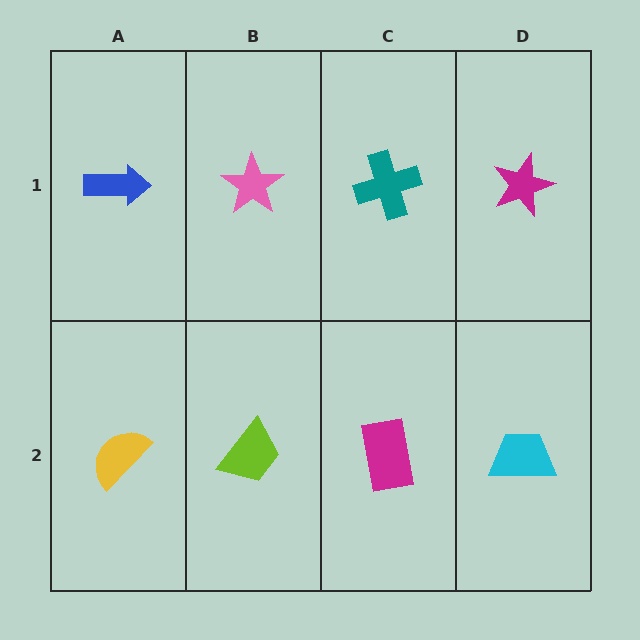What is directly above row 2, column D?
A magenta star.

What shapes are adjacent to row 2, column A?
A blue arrow (row 1, column A), a lime trapezoid (row 2, column B).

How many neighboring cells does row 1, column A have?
2.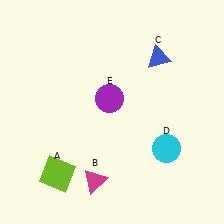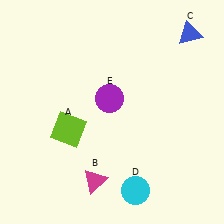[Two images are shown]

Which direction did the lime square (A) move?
The lime square (A) moved up.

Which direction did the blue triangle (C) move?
The blue triangle (C) moved right.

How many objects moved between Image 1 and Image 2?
3 objects moved between the two images.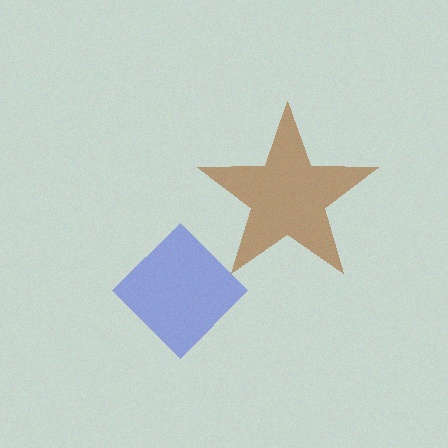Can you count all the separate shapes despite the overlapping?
Yes, there are 2 separate shapes.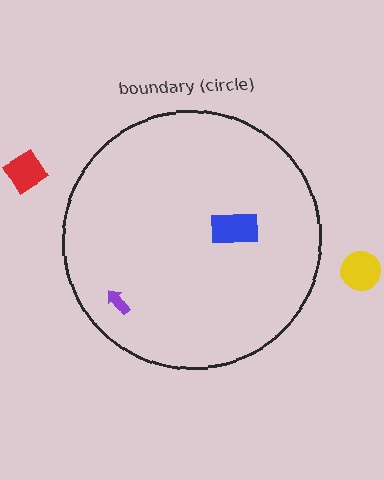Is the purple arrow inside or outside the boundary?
Inside.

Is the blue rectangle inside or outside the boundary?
Inside.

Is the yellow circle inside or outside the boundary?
Outside.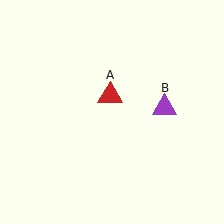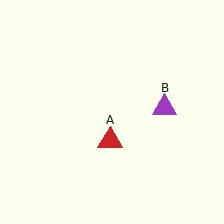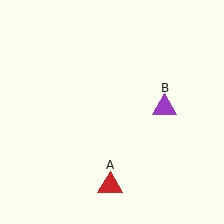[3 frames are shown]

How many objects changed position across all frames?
1 object changed position: red triangle (object A).